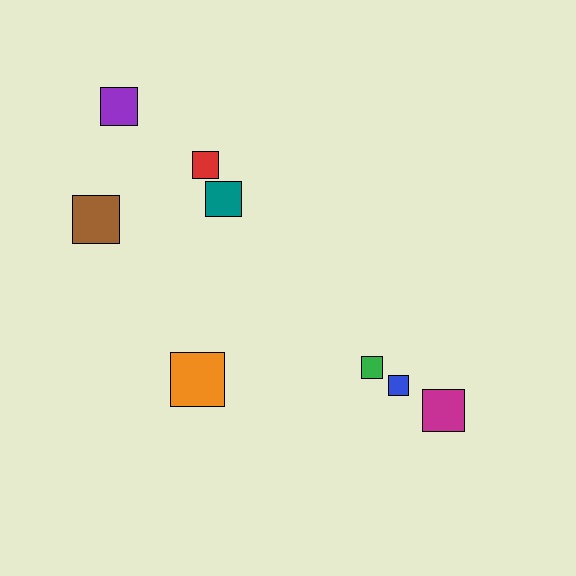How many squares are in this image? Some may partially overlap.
There are 8 squares.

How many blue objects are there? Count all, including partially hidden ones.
There is 1 blue object.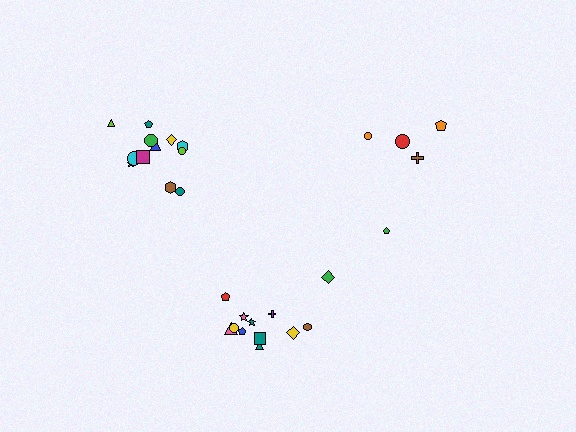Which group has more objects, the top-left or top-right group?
The top-left group.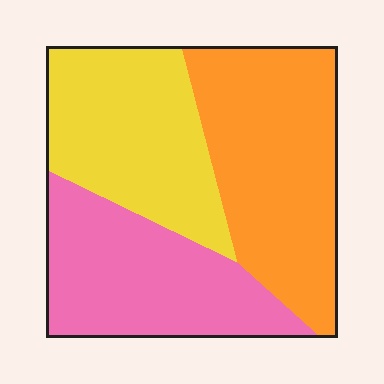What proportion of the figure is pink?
Pink takes up between a sixth and a third of the figure.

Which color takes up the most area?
Orange, at roughly 40%.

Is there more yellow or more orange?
Orange.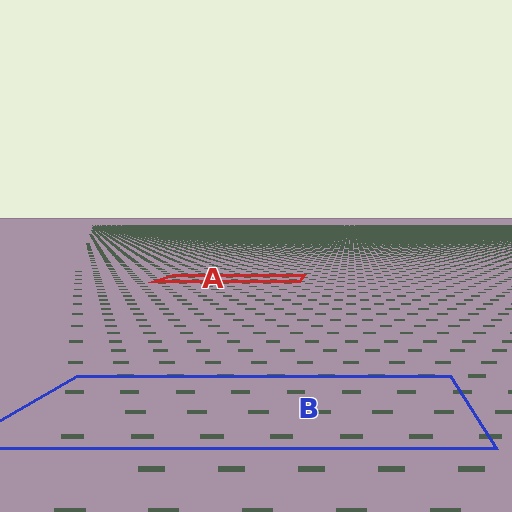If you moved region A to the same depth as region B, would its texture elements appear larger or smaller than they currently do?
They would appear larger. At a closer depth, the same texture elements are projected at a bigger on-screen size.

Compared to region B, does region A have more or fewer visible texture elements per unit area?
Region A has more texture elements per unit area — they are packed more densely because it is farther away.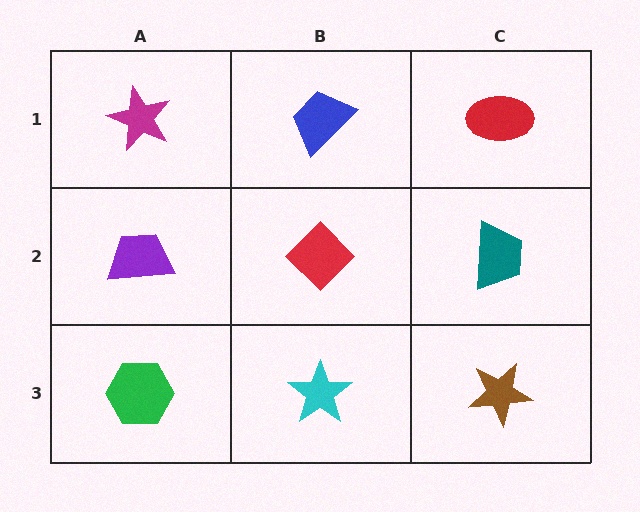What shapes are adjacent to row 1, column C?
A teal trapezoid (row 2, column C), a blue trapezoid (row 1, column B).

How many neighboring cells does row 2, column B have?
4.